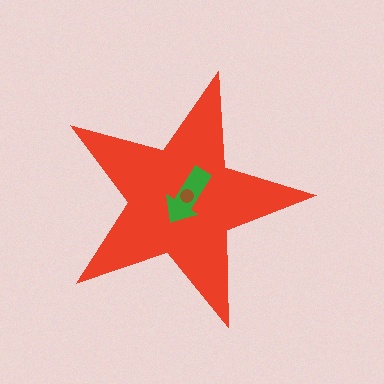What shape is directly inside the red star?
The green arrow.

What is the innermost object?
The brown circle.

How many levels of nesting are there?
3.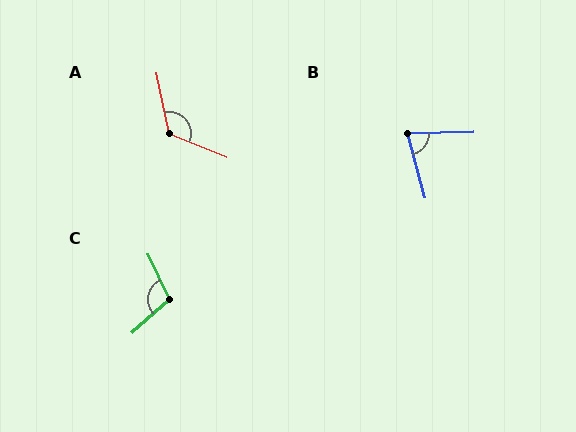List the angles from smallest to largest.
B (77°), C (106°), A (125°).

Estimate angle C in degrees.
Approximately 106 degrees.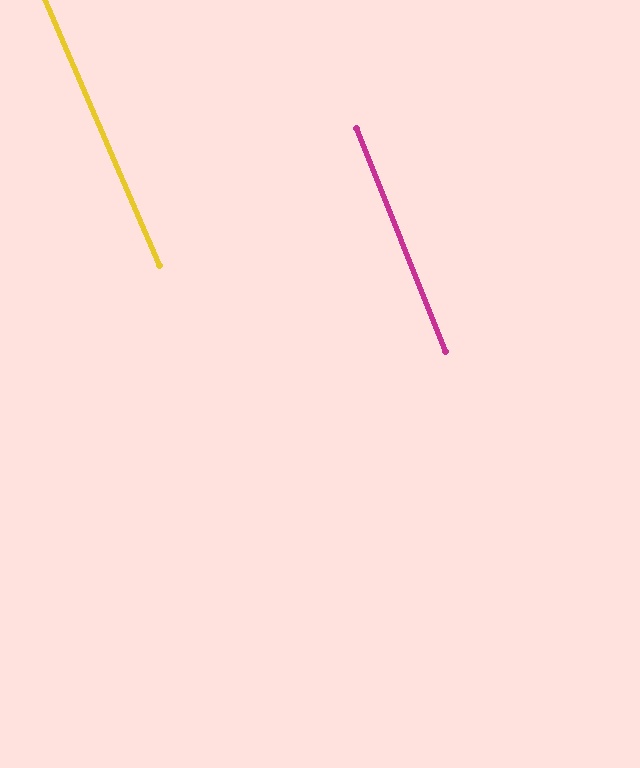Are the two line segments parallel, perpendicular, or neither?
Parallel — their directions differ by only 1.4°.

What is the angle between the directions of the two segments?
Approximately 1 degree.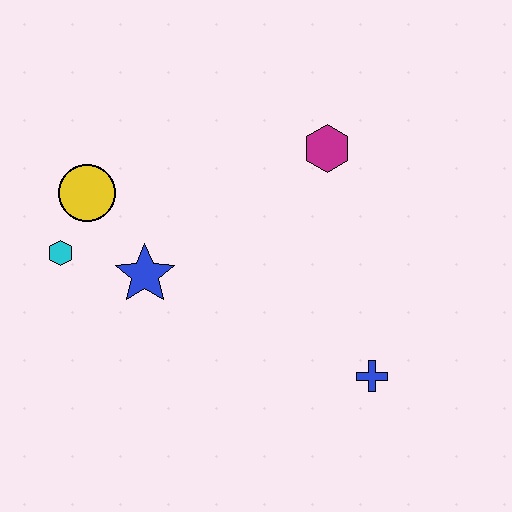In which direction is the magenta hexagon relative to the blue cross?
The magenta hexagon is above the blue cross.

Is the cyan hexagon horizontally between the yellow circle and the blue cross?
No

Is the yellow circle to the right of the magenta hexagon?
No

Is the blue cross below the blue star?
Yes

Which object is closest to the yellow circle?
The cyan hexagon is closest to the yellow circle.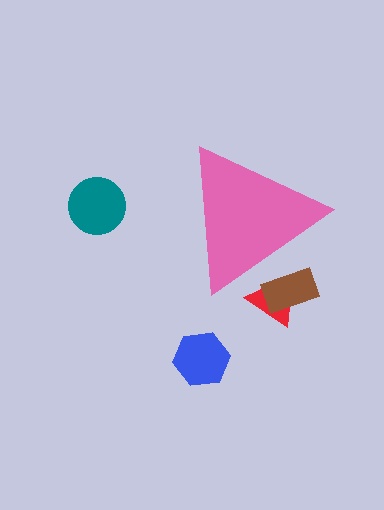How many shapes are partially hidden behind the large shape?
2 shapes are partially hidden.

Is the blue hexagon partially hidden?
No, the blue hexagon is fully visible.